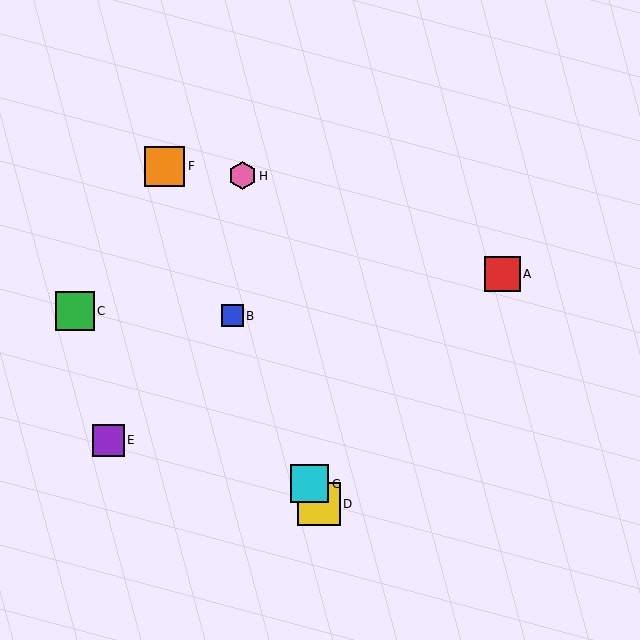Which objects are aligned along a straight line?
Objects B, D, F, G are aligned along a straight line.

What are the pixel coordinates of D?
Object D is at (319, 504).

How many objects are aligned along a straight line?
4 objects (B, D, F, G) are aligned along a straight line.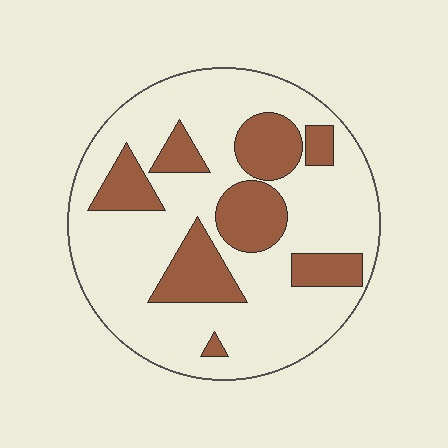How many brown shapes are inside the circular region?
8.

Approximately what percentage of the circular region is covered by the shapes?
Approximately 25%.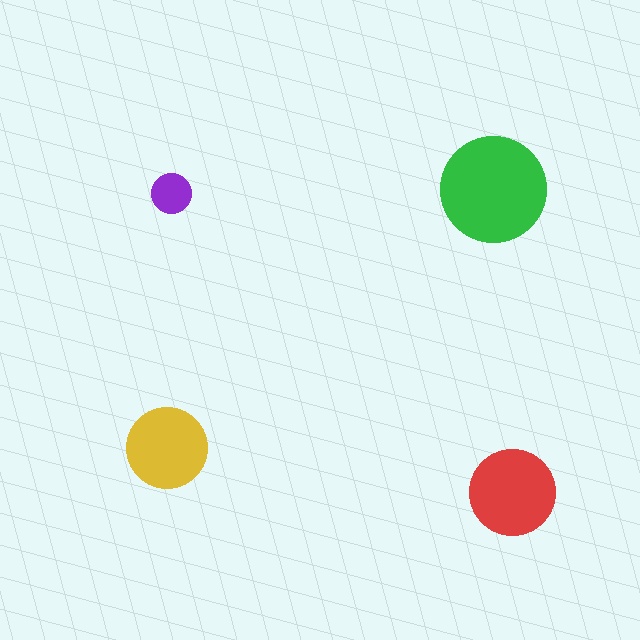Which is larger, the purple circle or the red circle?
The red one.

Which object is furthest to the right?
The red circle is rightmost.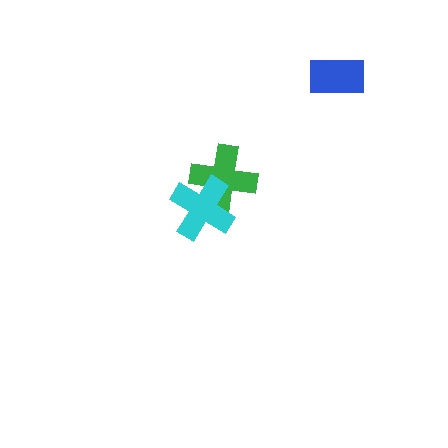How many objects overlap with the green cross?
1 object overlaps with the green cross.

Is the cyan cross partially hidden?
No, no other shape covers it.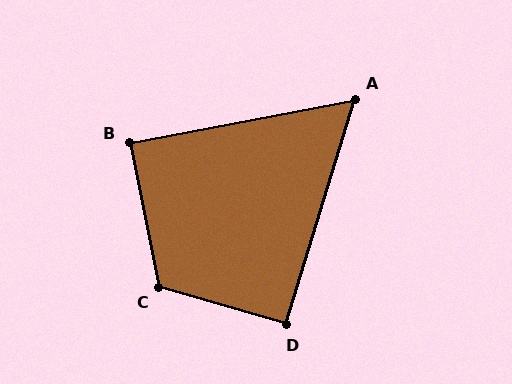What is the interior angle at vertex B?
Approximately 89 degrees (approximately right).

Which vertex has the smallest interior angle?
A, at approximately 62 degrees.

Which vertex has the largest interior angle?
C, at approximately 118 degrees.